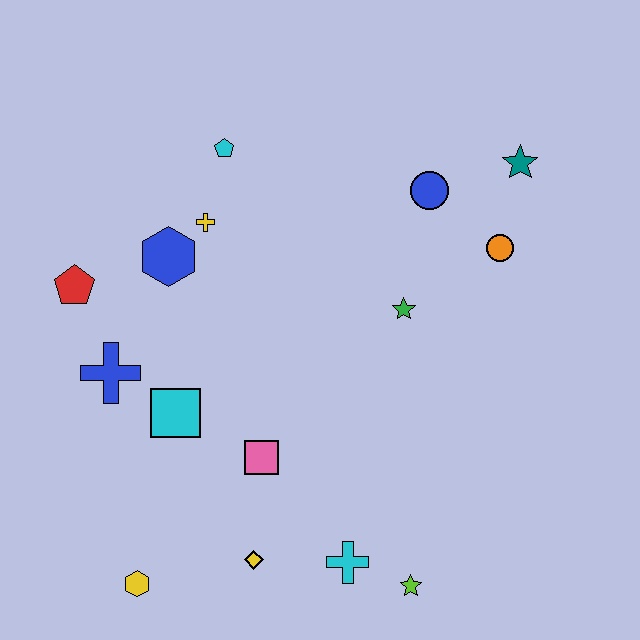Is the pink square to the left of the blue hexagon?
No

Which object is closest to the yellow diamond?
The cyan cross is closest to the yellow diamond.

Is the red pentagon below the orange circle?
Yes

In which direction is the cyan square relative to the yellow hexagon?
The cyan square is above the yellow hexagon.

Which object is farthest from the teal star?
The yellow hexagon is farthest from the teal star.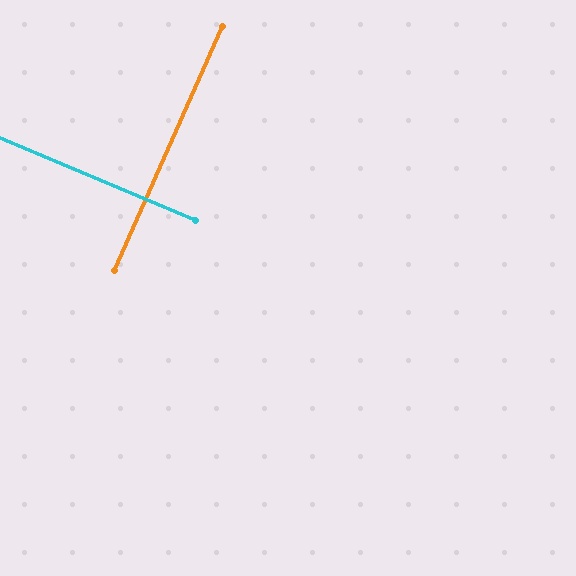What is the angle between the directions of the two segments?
Approximately 89 degrees.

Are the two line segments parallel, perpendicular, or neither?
Perpendicular — they meet at approximately 89°.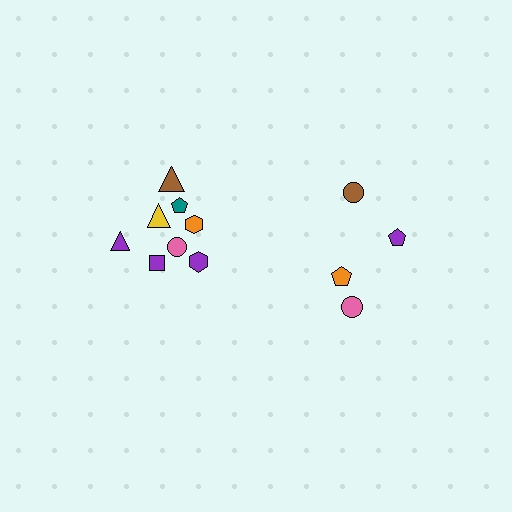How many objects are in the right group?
There are 4 objects.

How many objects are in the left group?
There are 8 objects.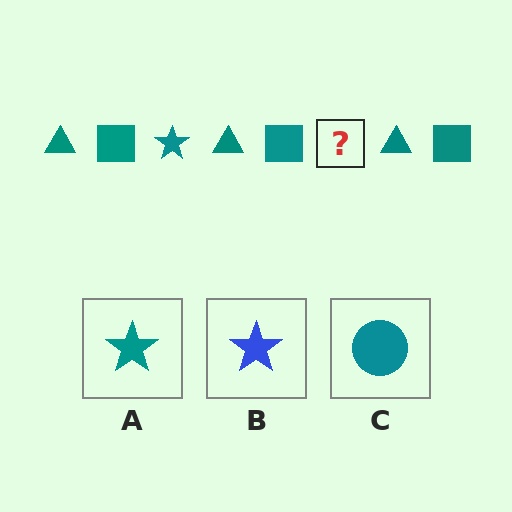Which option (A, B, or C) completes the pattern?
A.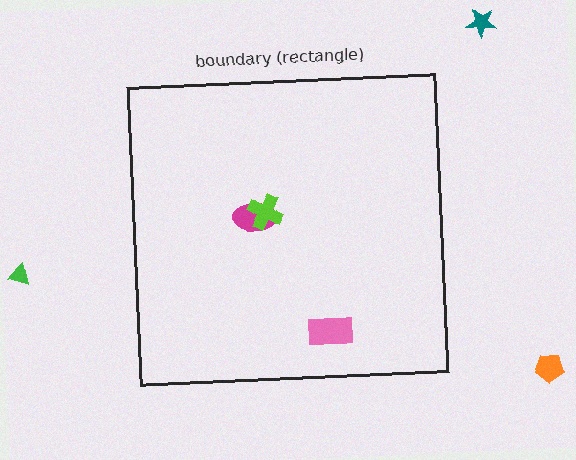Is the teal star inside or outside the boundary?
Outside.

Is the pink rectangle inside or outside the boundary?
Inside.